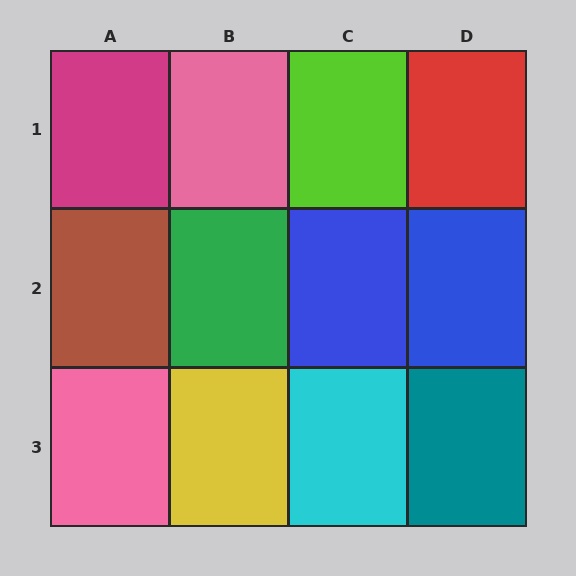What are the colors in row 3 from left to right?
Pink, yellow, cyan, teal.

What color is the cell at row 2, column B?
Green.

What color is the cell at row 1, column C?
Lime.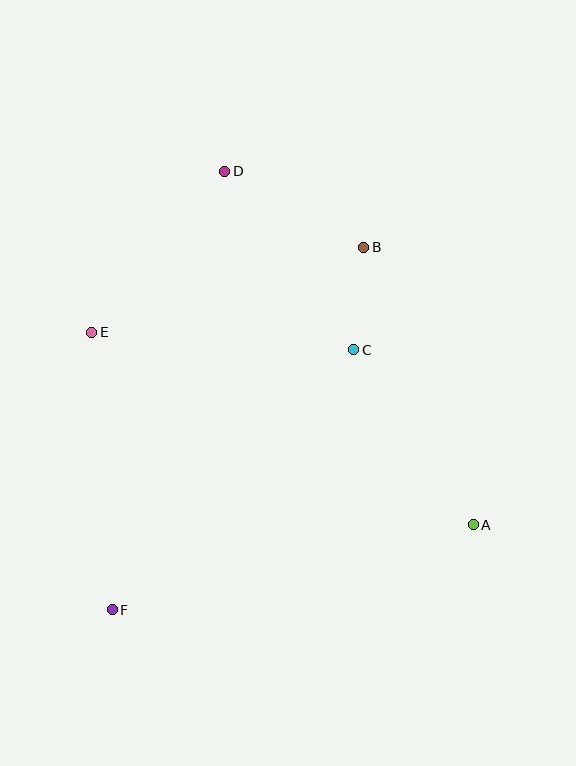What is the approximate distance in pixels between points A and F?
The distance between A and F is approximately 371 pixels.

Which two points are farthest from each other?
Points D and F are farthest from each other.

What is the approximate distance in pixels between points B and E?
The distance between B and E is approximately 285 pixels.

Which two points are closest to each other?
Points B and C are closest to each other.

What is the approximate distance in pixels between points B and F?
The distance between B and F is approximately 441 pixels.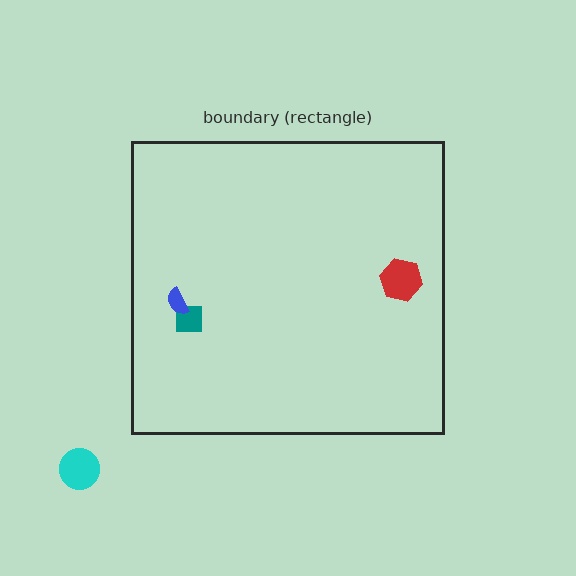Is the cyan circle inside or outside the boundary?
Outside.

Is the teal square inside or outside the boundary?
Inside.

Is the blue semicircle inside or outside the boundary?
Inside.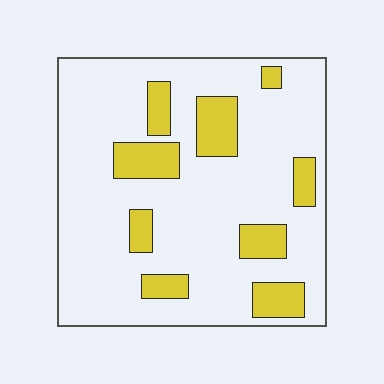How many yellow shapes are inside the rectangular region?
9.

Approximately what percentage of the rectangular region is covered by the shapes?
Approximately 20%.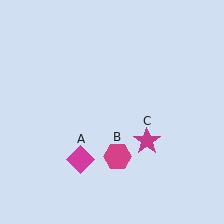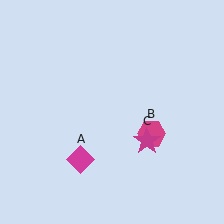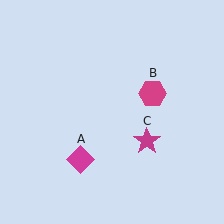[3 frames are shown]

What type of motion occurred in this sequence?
The magenta hexagon (object B) rotated counterclockwise around the center of the scene.